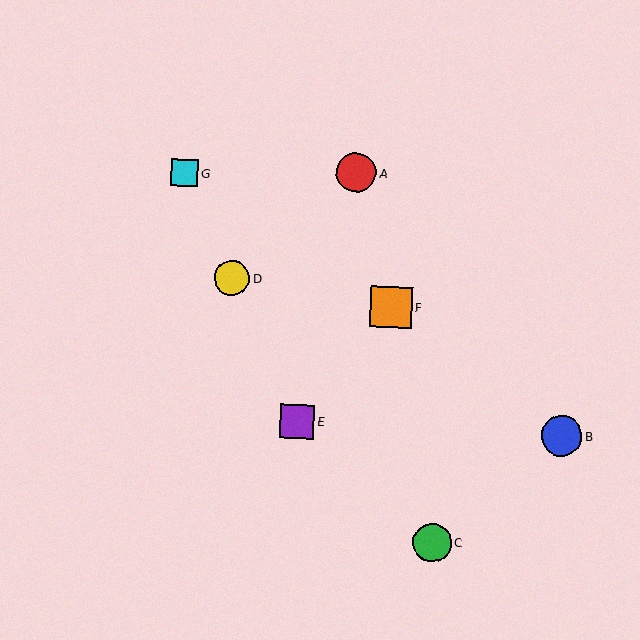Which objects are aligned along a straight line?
Objects D, E, G are aligned along a straight line.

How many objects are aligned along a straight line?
3 objects (D, E, G) are aligned along a straight line.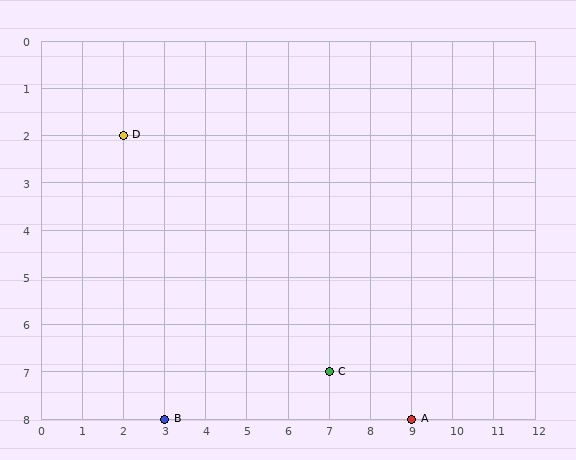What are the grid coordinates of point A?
Point A is at grid coordinates (9, 8).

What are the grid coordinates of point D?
Point D is at grid coordinates (2, 2).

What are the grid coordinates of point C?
Point C is at grid coordinates (7, 7).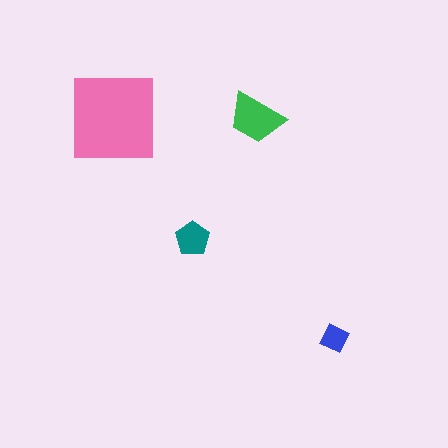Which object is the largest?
The pink square.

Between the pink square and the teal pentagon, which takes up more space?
The pink square.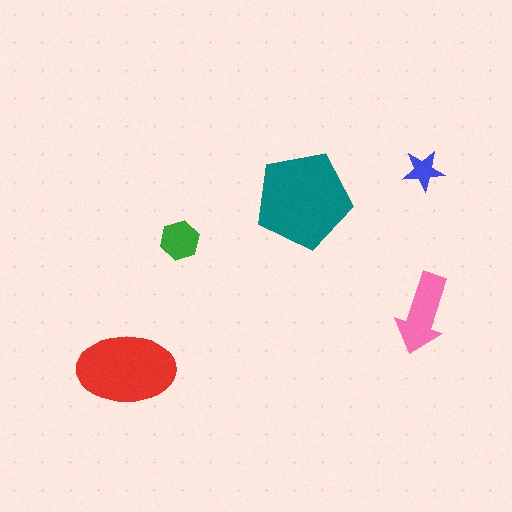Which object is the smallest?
The blue star.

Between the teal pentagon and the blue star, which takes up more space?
The teal pentagon.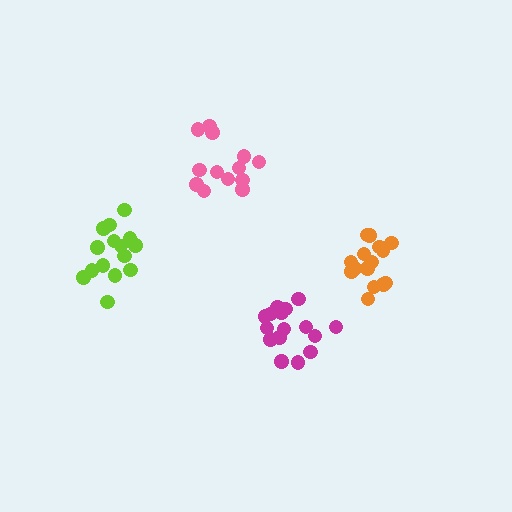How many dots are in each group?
Group 1: 13 dots, Group 2: 17 dots, Group 3: 16 dots, Group 4: 15 dots (61 total).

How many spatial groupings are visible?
There are 4 spatial groupings.